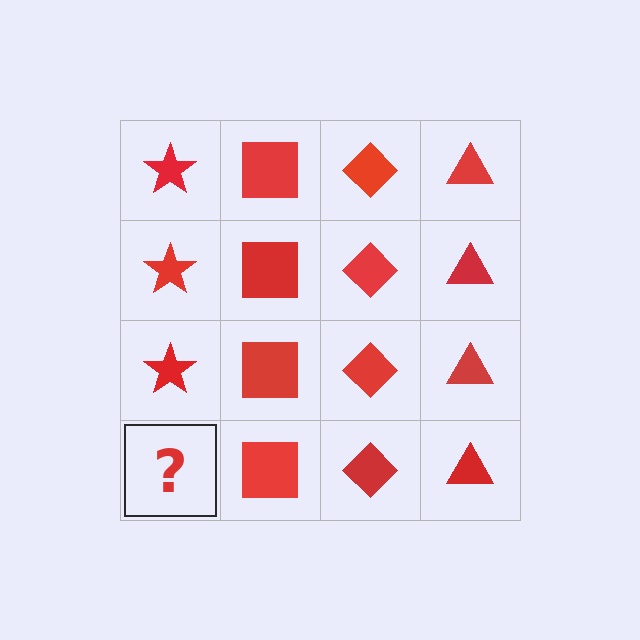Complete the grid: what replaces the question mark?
The question mark should be replaced with a red star.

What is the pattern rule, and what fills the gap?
The rule is that each column has a consistent shape. The gap should be filled with a red star.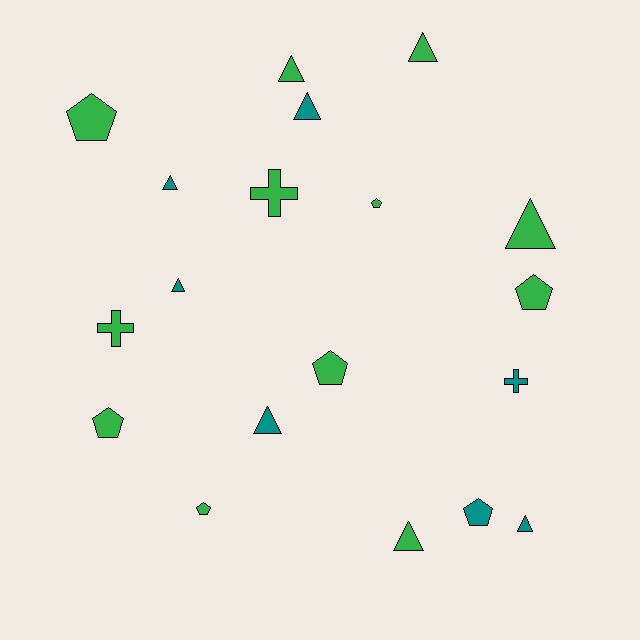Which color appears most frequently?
Green, with 12 objects.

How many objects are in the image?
There are 19 objects.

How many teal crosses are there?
There is 1 teal cross.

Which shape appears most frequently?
Triangle, with 9 objects.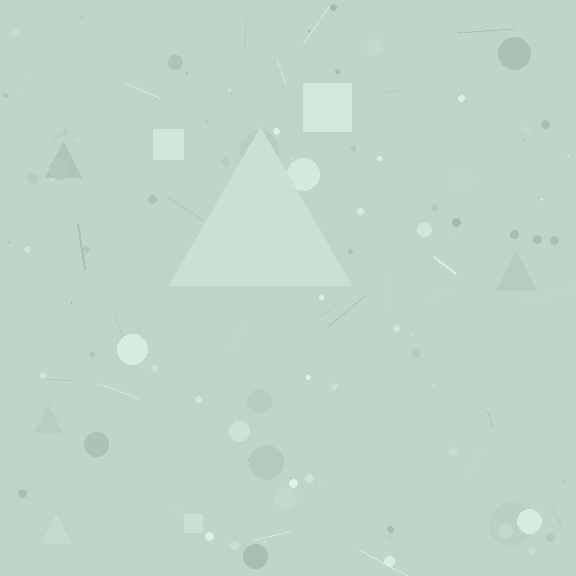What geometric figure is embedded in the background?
A triangle is embedded in the background.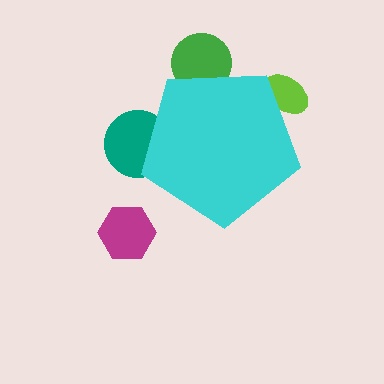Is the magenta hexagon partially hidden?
No, the magenta hexagon is fully visible.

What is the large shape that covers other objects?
A cyan pentagon.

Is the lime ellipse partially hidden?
Yes, the lime ellipse is partially hidden behind the cyan pentagon.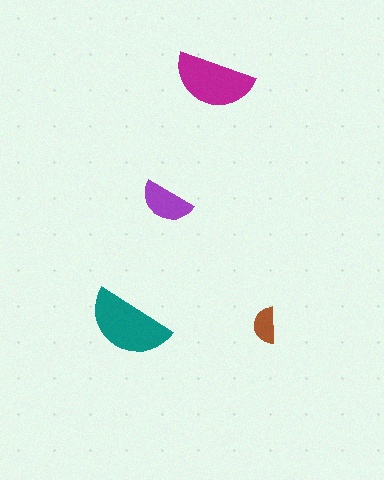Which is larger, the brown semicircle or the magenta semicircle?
The magenta one.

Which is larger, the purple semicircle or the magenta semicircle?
The magenta one.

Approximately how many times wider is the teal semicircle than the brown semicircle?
About 2.5 times wider.